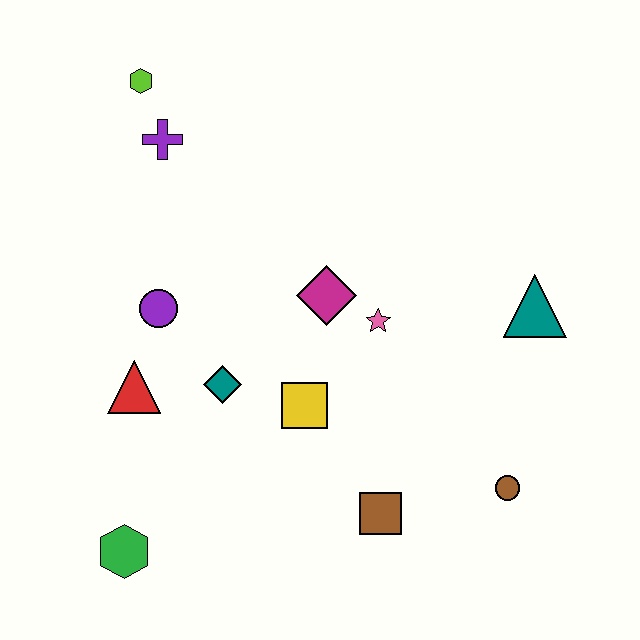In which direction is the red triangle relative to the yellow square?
The red triangle is to the left of the yellow square.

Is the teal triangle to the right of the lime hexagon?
Yes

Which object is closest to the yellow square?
The teal diamond is closest to the yellow square.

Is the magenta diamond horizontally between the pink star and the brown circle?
No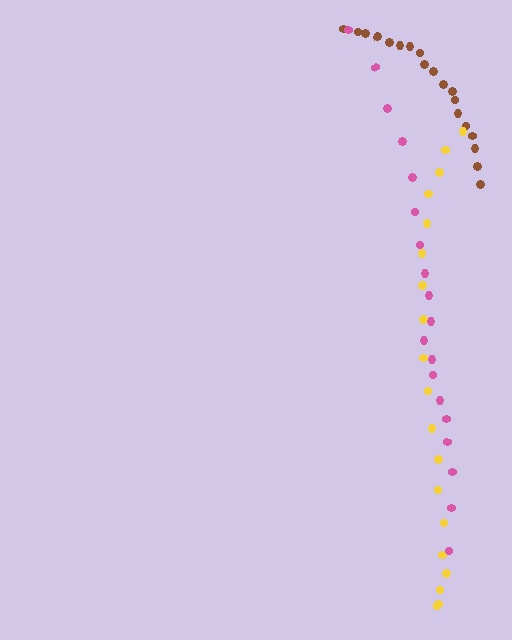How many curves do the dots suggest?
There are 3 distinct paths.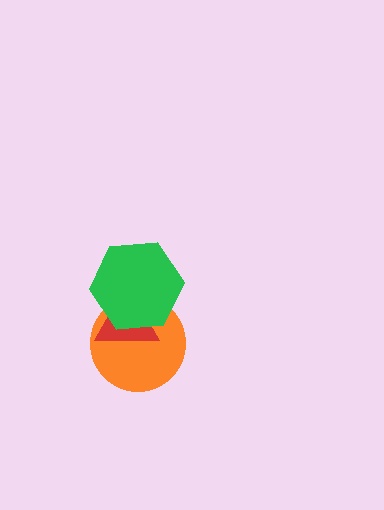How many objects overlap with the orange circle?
2 objects overlap with the orange circle.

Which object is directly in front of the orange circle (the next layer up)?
The red triangle is directly in front of the orange circle.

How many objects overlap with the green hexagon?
2 objects overlap with the green hexagon.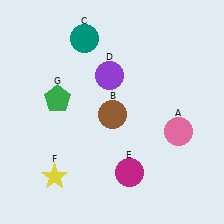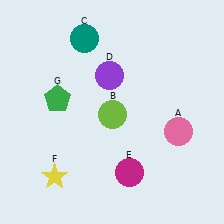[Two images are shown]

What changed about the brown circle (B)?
In Image 1, B is brown. In Image 2, it changed to lime.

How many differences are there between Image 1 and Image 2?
There is 1 difference between the two images.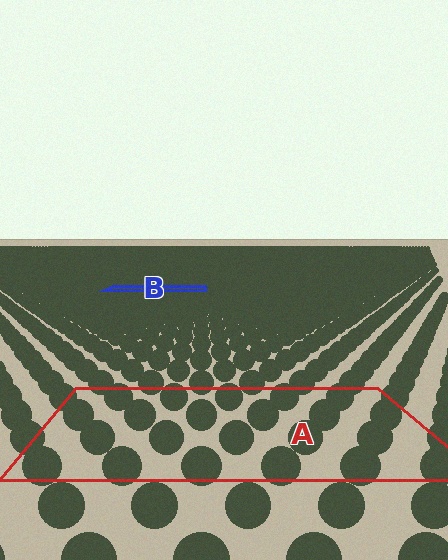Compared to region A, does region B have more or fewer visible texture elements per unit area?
Region B has more texture elements per unit area — they are packed more densely because it is farther away.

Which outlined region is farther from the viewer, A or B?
Region B is farther from the viewer — the texture elements inside it appear smaller and more densely packed.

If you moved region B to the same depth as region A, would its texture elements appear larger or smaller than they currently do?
They would appear larger. At a closer depth, the same texture elements are projected at a bigger on-screen size.